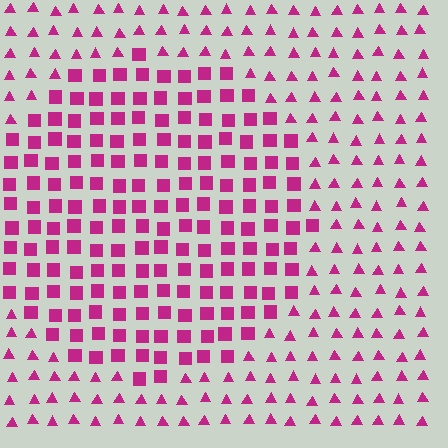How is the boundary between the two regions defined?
The boundary is defined by a change in element shape: squares inside vs. triangles outside. All elements share the same color and spacing.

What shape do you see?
I see a circle.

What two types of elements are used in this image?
The image uses squares inside the circle region and triangles outside it.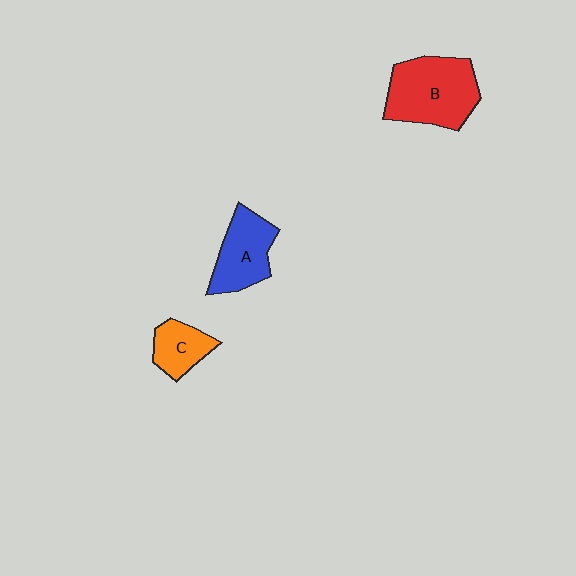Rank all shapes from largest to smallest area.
From largest to smallest: B (red), A (blue), C (orange).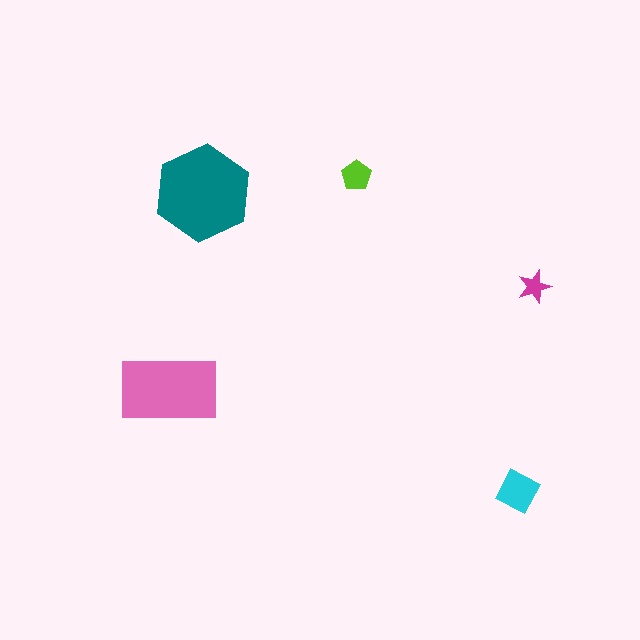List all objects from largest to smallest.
The teal hexagon, the pink rectangle, the cyan square, the lime pentagon, the magenta star.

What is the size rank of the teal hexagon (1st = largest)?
1st.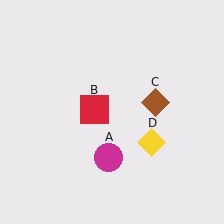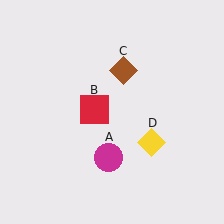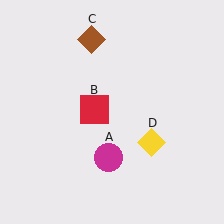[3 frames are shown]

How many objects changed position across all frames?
1 object changed position: brown diamond (object C).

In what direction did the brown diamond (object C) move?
The brown diamond (object C) moved up and to the left.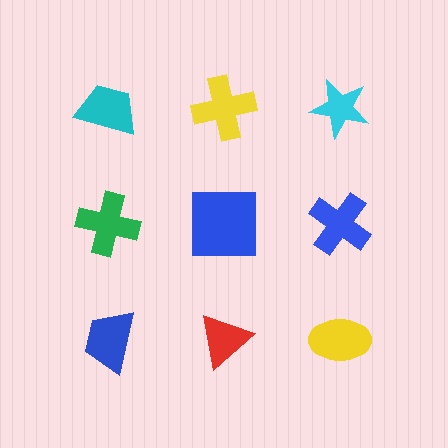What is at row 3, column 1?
A blue trapezoid.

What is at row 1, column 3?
A cyan star.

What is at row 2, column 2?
A blue square.